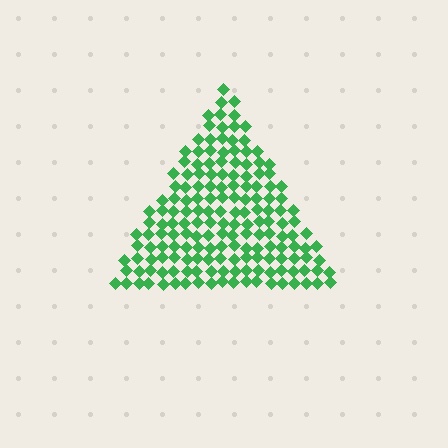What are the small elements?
The small elements are diamonds.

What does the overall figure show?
The overall figure shows a triangle.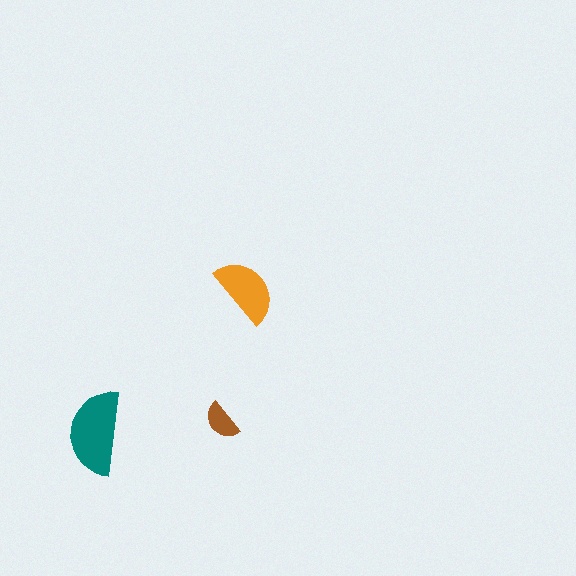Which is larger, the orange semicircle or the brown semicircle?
The orange one.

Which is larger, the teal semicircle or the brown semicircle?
The teal one.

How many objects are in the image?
There are 3 objects in the image.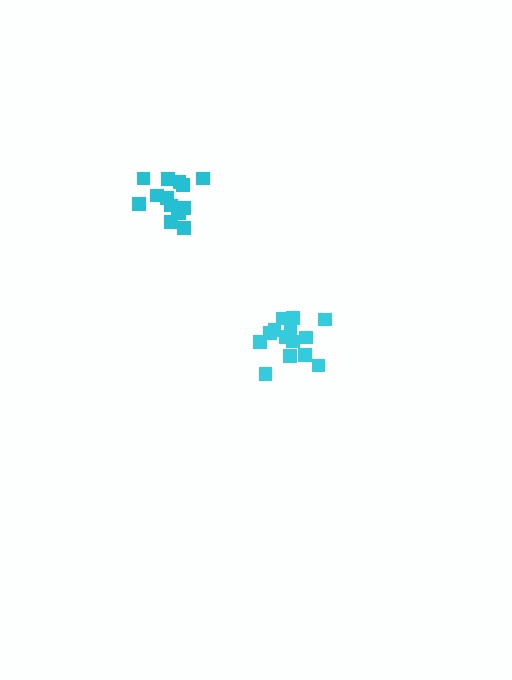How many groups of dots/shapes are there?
There are 2 groups.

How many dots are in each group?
Group 1: 14 dots, Group 2: 15 dots (29 total).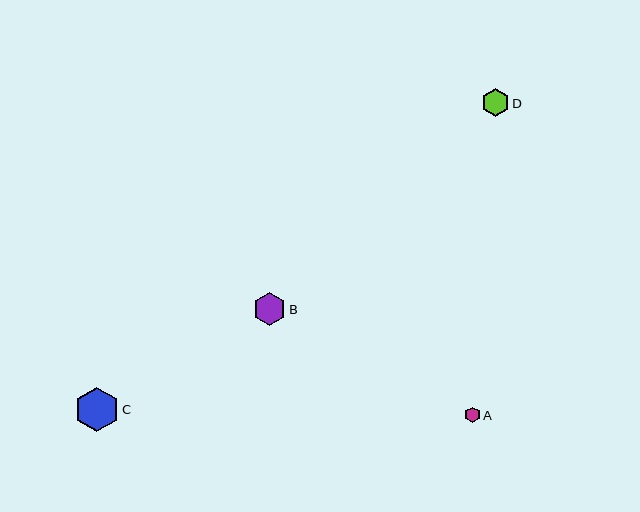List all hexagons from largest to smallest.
From largest to smallest: C, B, D, A.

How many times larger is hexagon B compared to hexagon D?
Hexagon B is approximately 1.2 times the size of hexagon D.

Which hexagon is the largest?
Hexagon C is the largest with a size of approximately 45 pixels.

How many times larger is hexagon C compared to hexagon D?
Hexagon C is approximately 1.6 times the size of hexagon D.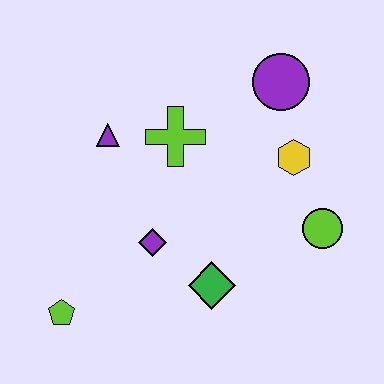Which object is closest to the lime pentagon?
The purple diamond is closest to the lime pentagon.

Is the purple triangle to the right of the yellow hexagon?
No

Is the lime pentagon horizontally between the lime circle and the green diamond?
No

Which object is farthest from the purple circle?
The lime pentagon is farthest from the purple circle.